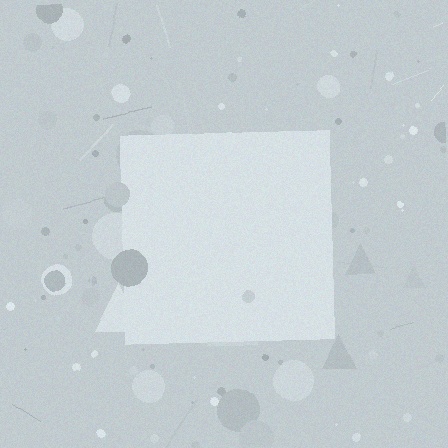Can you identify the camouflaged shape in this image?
The camouflaged shape is a square.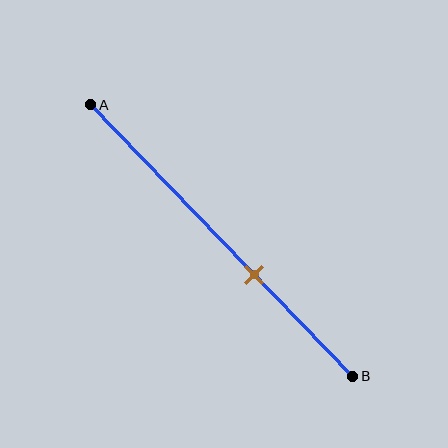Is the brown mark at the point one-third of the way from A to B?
No, the mark is at about 65% from A, not at the 33% one-third point.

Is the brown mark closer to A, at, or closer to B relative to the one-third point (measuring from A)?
The brown mark is closer to point B than the one-third point of segment AB.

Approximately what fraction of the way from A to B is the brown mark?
The brown mark is approximately 65% of the way from A to B.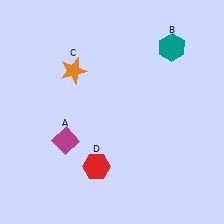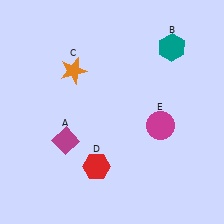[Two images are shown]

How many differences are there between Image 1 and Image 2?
There is 1 difference between the two images.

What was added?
A magenta circle (E) was added in Image 2.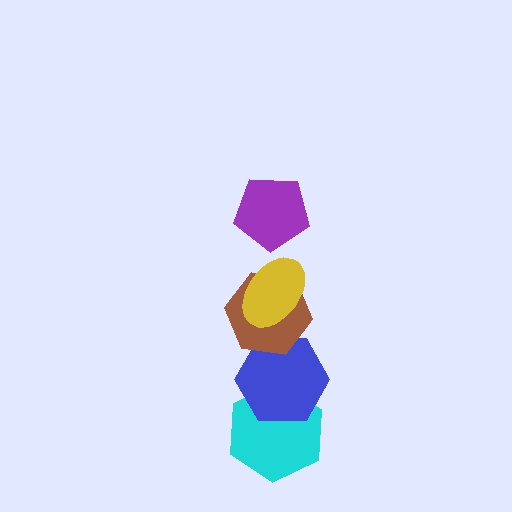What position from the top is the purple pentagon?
The purple pentagon is 1st from the top.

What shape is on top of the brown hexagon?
The yellow ellipse is on top of the brown hexagon.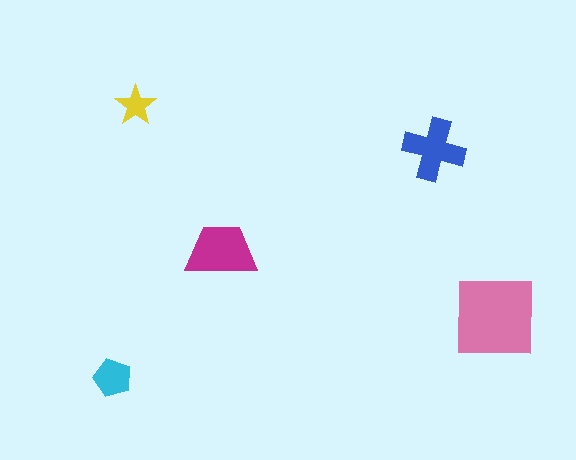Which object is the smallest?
The yellow star.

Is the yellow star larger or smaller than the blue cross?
Smaller.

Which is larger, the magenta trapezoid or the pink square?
The pink square.